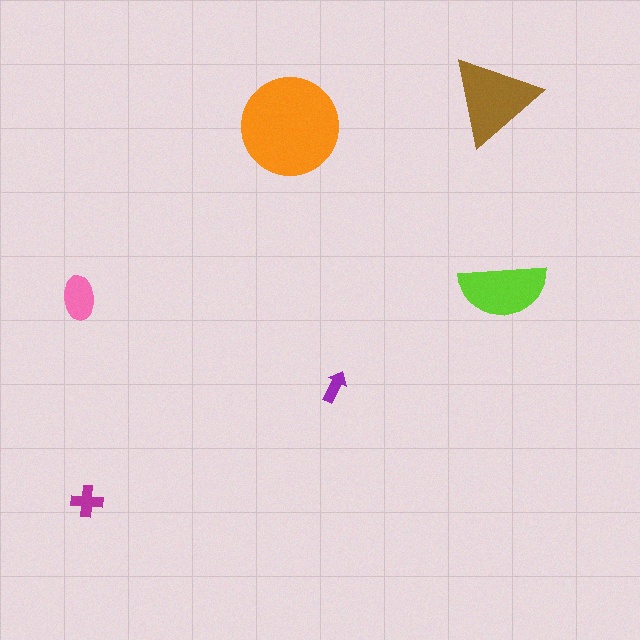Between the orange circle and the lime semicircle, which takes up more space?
The orange circle.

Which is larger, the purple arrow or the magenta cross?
The magenta cross.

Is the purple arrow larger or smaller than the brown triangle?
Smaller.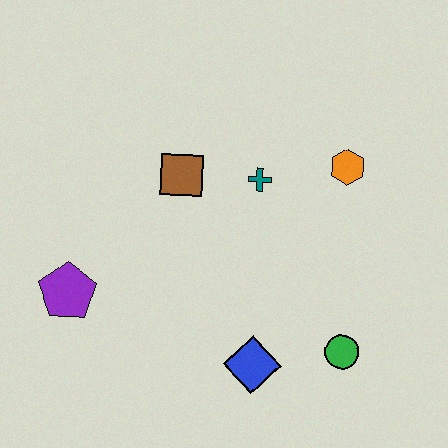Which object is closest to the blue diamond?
The green circle is closest to the blue diamond.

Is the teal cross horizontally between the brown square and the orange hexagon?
Yes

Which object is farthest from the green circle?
The purple pentagon is farthest from the green circle.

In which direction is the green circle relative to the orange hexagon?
The green circle is below the orange hexagon.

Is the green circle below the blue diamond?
No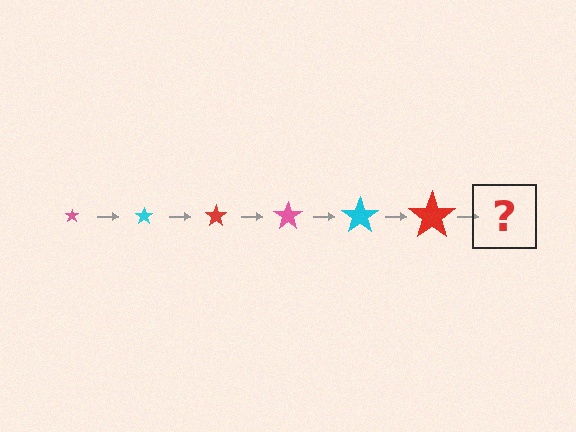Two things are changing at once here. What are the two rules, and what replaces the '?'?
The two rules are that the star grows larger each step and the color cycles through pink, cyan, and red. The '?' should be a pink star, larger than the previous one.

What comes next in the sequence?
The next element should be a pink star, larger than the previous one.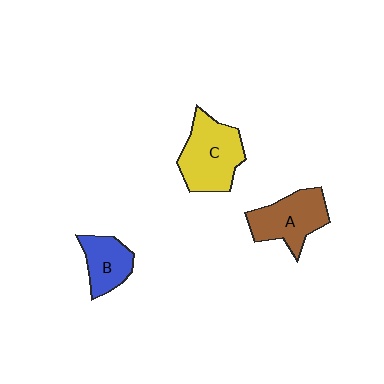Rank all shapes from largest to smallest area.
From largest to smallest: C (yellow), A (brown), B (blue).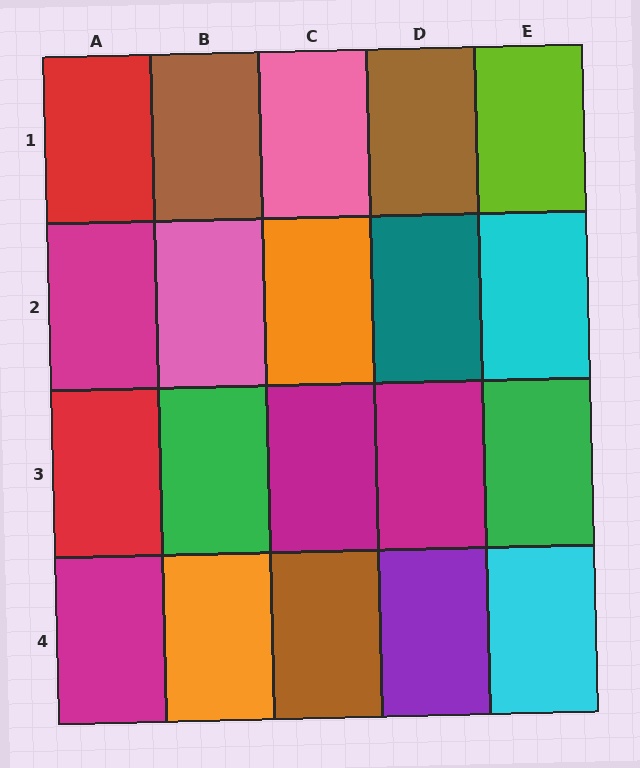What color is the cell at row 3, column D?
Magenta.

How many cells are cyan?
2 cells are cyan.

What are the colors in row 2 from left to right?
Magenta, pink, orange, teal, cyan.